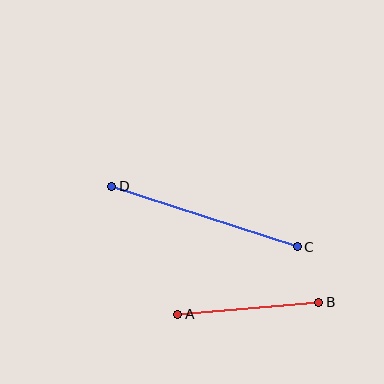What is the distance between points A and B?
The distance is approximately 141 pixels.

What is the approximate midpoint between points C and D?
The midpoint is at approximately (205, 217) pixels.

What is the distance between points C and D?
The distance is approximately 195 pixels.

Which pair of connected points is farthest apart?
Points C and D are farthest apart.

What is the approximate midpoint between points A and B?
The midpoint is at approximately (248, 308) pixels.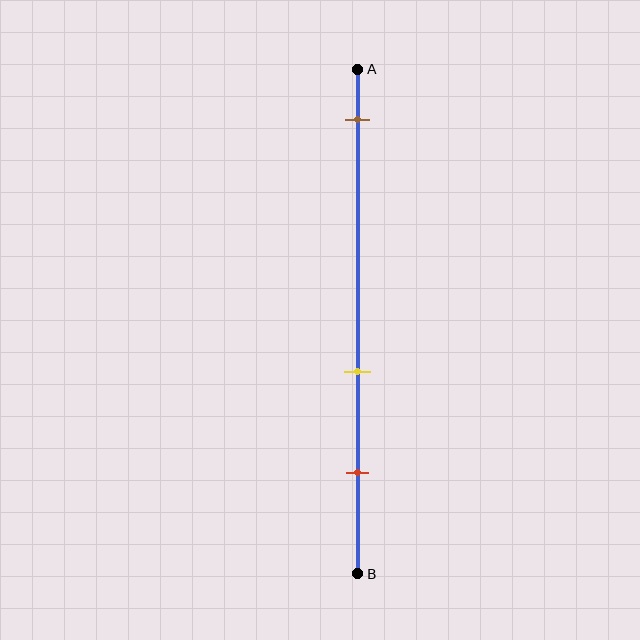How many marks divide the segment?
There are 3 marks dividing the segment.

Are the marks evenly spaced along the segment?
No, the marks are not evenly spaced.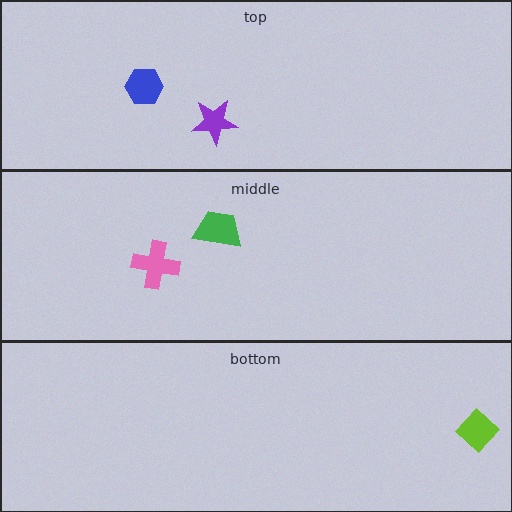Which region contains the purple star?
The top region.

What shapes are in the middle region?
The pink cross, the green trapezoid.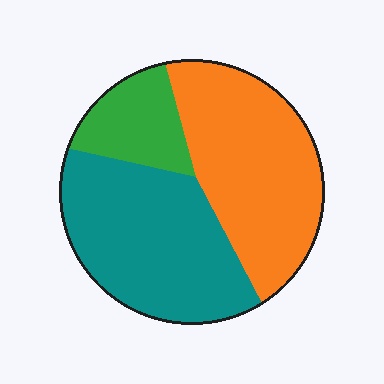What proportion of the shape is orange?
Orange covers around 40% of the shape.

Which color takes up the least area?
Green, at roughly 15%.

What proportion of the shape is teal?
Teal covers 43% of the shape.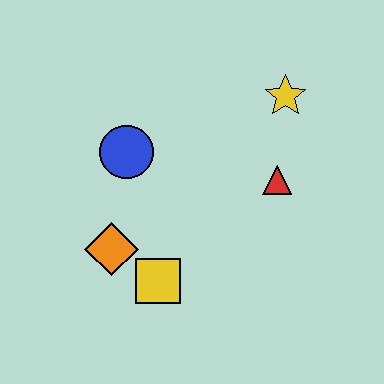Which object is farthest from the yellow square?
The yellow star is farthest from the yellow square.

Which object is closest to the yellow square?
The orange diamond is closest to the yellow square.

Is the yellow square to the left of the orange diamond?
No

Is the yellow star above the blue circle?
Yes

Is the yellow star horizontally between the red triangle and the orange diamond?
No